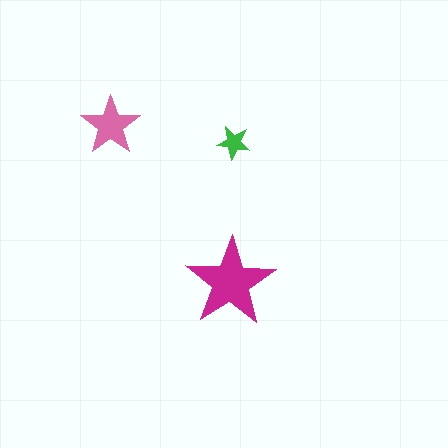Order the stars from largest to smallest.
the magenta one, the pink one, the green one.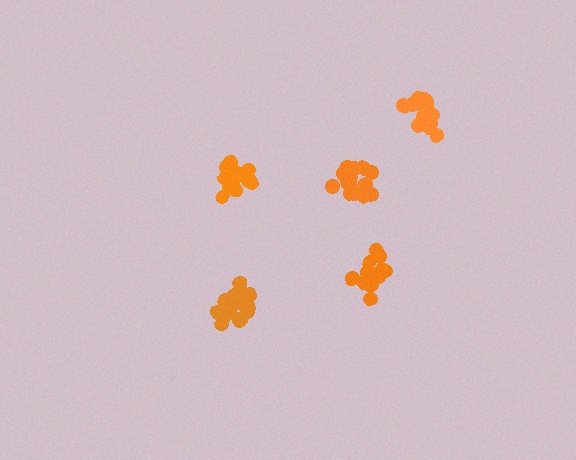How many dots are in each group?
Group 1: 16 dots, Group 2: 16 dots, Group 3: 16 dots, Group 4: 15 dots, Group 5: 16 dots (79 total).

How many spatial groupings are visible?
There are 5 spatial groupings.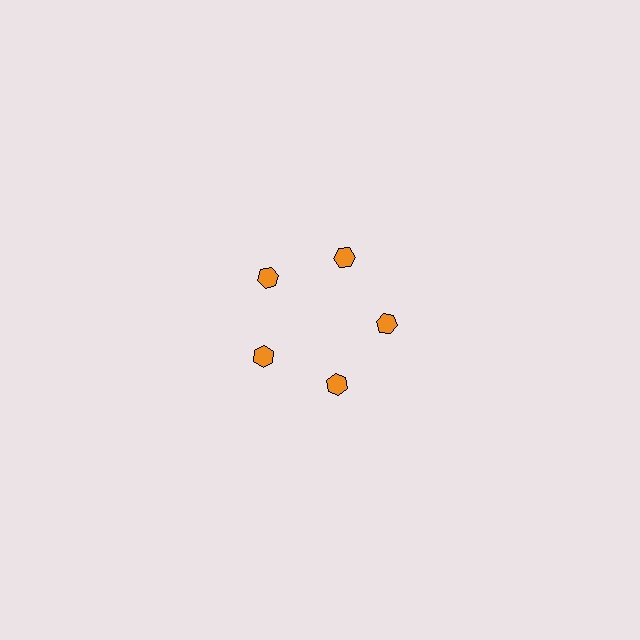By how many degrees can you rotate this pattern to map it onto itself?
The pattern maps onto itself every 72 degrees of rotation.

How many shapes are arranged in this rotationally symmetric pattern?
There are 5 shapes, arranged in 5 groups of 1.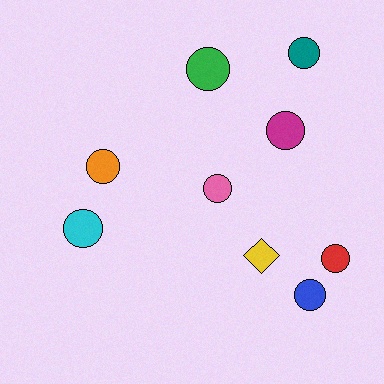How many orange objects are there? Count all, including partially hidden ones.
There is 1 orange object.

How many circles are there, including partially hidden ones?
There are 8 circles.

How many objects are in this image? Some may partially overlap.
There are 9 objects.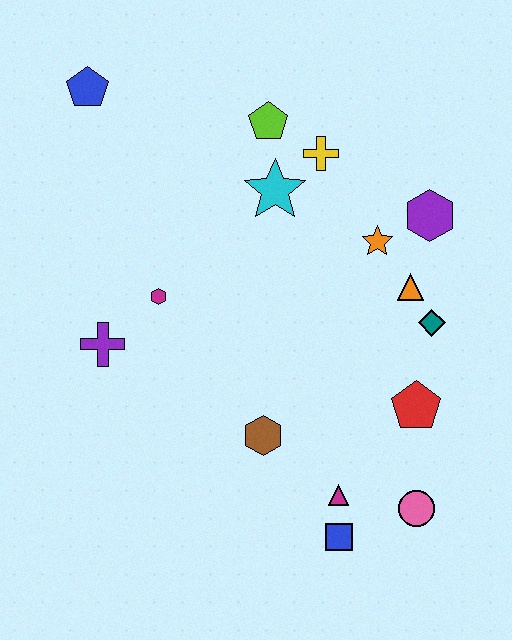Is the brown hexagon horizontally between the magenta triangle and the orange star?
No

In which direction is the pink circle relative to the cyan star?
The pink circle is below the cyan star.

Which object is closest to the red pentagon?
The teal diamond is closest to the red pentagon.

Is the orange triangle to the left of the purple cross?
No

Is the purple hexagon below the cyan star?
Yes